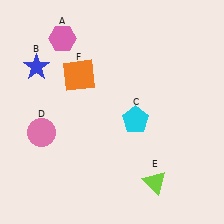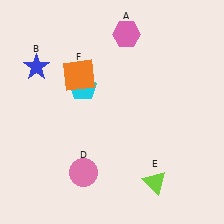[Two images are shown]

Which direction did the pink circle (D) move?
The pink circle (D) moved right.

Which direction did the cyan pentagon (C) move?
The cyan pentagon (C) moved left.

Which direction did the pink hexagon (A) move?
The pink hexagon (A) moved right.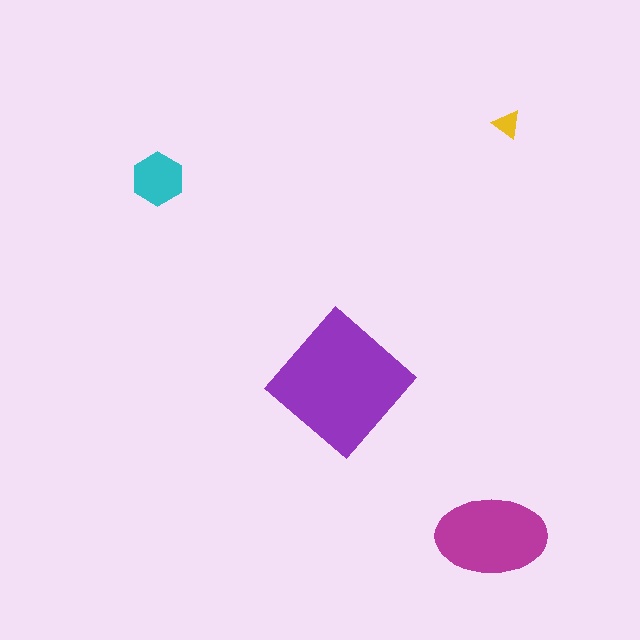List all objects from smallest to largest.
The yellow triangle, the cyan hexagon, the magenta ellipse, the purple diamond.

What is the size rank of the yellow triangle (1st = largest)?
4th.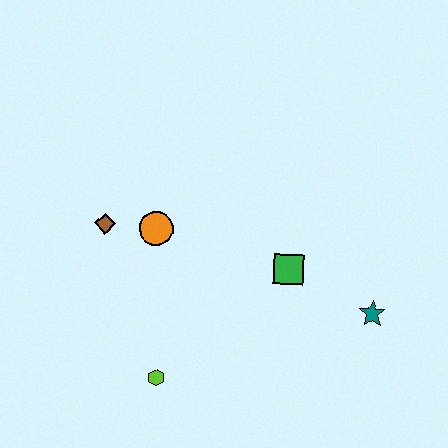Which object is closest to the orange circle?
The brown diamond is closest to the orange circle.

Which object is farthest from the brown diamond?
The teal star is farthest from the brown diamond.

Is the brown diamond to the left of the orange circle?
Yes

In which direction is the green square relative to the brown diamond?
The green square is to the right of the brown diamond.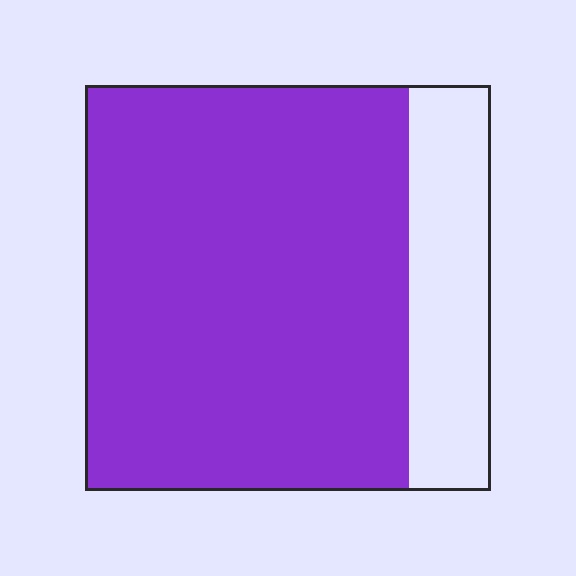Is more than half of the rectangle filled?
Yes.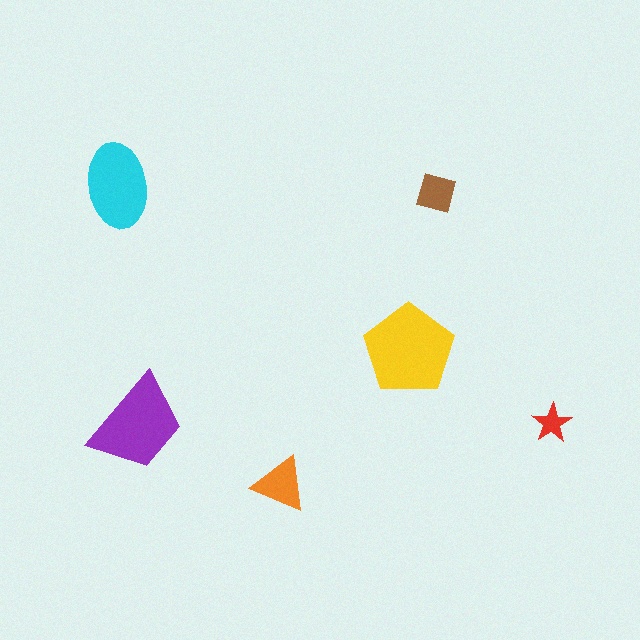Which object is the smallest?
The red star.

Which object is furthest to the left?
The cyan ellipse is leftmost.